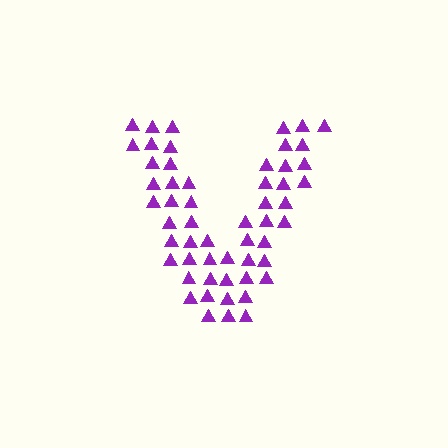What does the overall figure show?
The overall figure shows the letter V.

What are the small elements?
The small elements are triangles.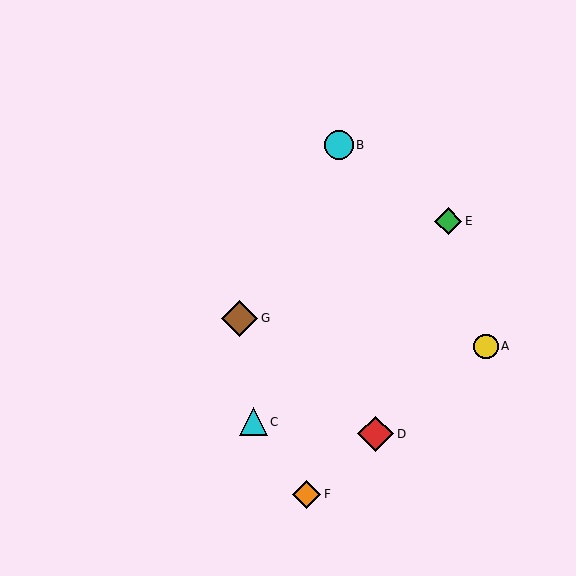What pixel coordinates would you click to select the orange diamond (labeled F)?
Click at (307, 494) to select the orange diamond F.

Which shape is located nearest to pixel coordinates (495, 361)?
The yellow circle (labeled A) at (486, 346) is nearest to that location.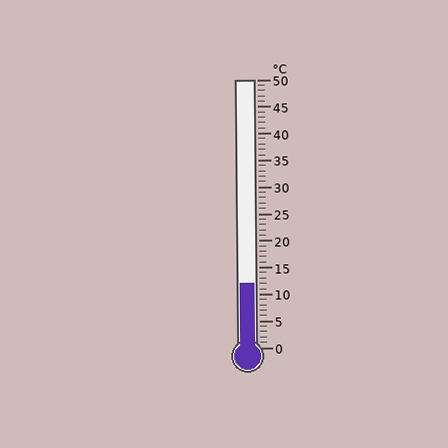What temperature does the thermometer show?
The thermometer shows approximately 12°C.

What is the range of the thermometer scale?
The thermometer scale ranges from 0°C to 50°C.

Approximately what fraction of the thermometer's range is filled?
The thermometer is filled to approximately 25% of its range.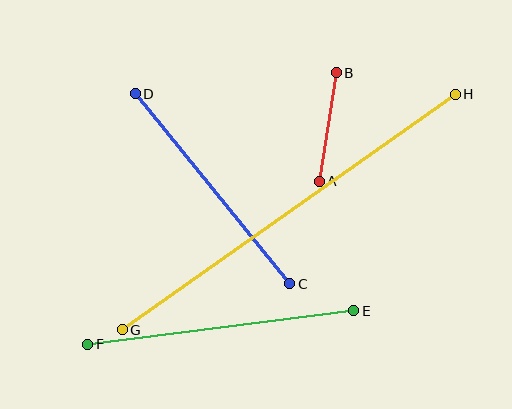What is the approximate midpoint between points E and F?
The midpoint is at approximately (221, 328) pixels.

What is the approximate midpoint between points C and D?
The midpoint is at approximately (212, 189) pixels.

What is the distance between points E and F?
The distance is approximately 268 pixels.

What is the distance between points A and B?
The distance is approximately 110 pixels.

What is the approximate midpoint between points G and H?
The midpoint is at approximately (289, 212) pixels.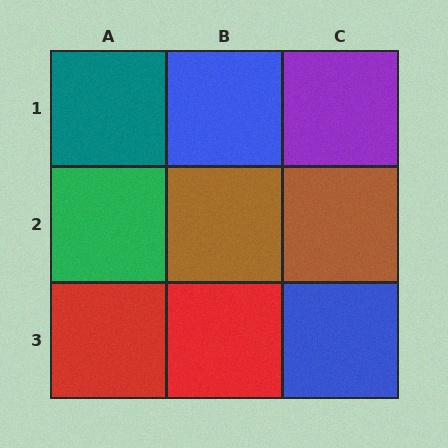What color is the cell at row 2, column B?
Brown.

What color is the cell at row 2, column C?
Brown.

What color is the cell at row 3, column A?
Red.